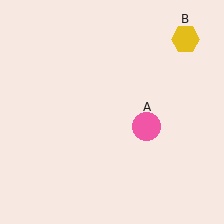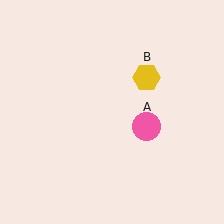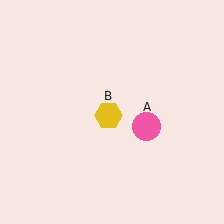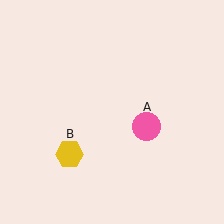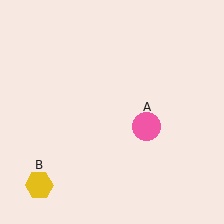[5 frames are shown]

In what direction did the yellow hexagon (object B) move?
The yellow hexagon (object B) moved down and to the left.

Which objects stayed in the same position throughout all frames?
Pink circle (object A) remained stationary.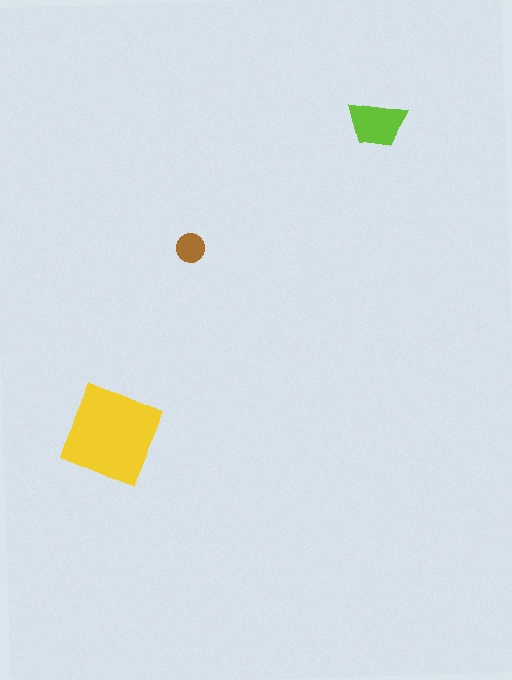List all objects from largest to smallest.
The yellow square, the lime trapezoid, the brown circle.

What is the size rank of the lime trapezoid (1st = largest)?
2nd.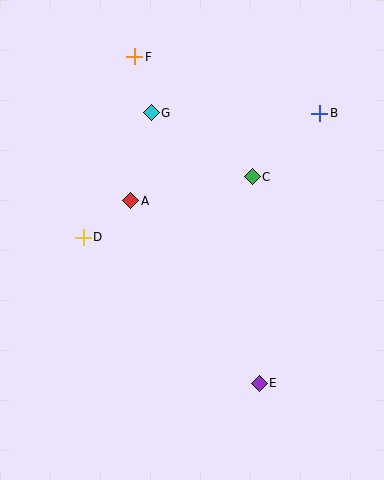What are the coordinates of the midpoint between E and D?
The midpoint between E and D is at (171, 310).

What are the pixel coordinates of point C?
Point C is at (252, 177).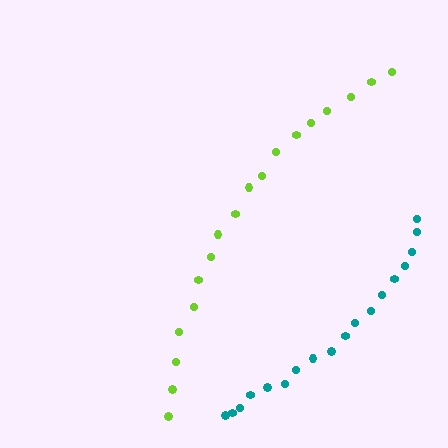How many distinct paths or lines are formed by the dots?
There are 2 distinct paths.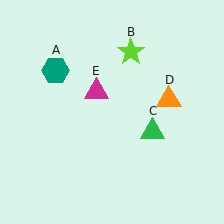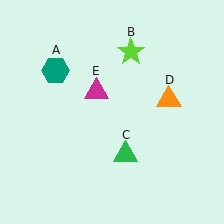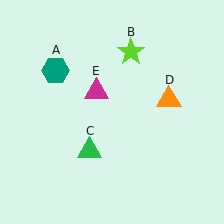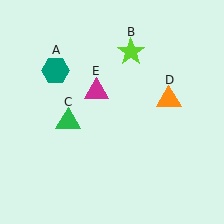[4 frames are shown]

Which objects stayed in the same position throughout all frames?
Teal hexagon (object A) and lime star (object B) and orange triangle (object D) and magenta triangle (object E) remained stationary.